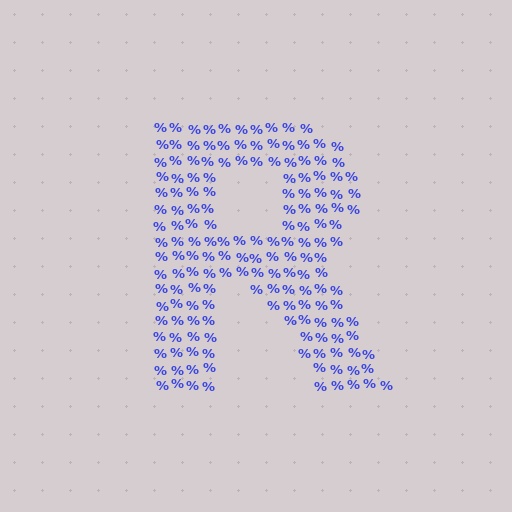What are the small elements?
The small elements are percent signs.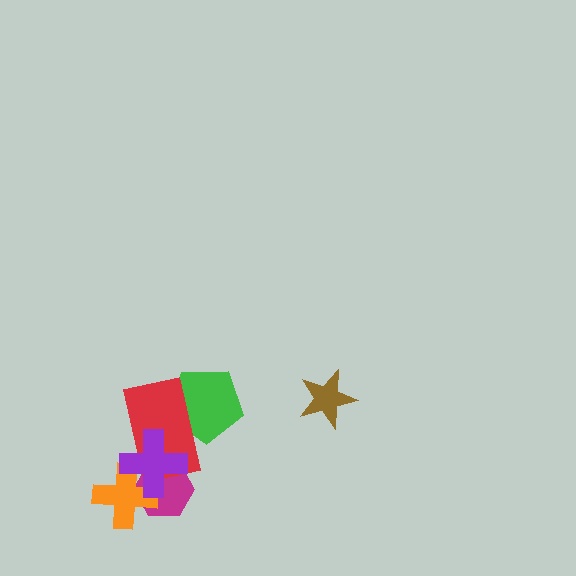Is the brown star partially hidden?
No, no other shape covers it.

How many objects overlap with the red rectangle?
3 objects overlap with the red rectangle.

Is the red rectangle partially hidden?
Yes, it is partially covered by another shape.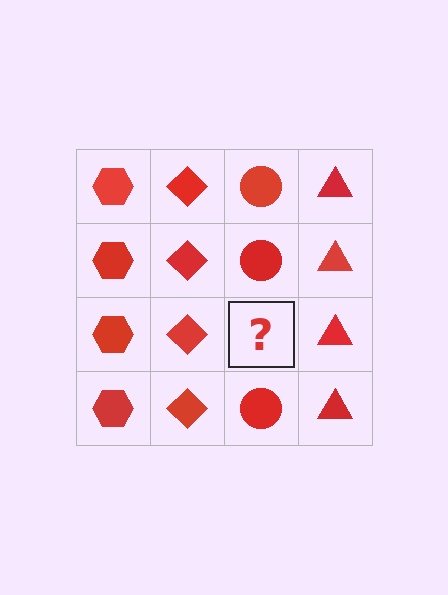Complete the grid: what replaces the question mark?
The question mark should be replaced with a red circle.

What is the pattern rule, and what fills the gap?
The rule is that each column has a consistent shape. The gap should be filled with a red circle.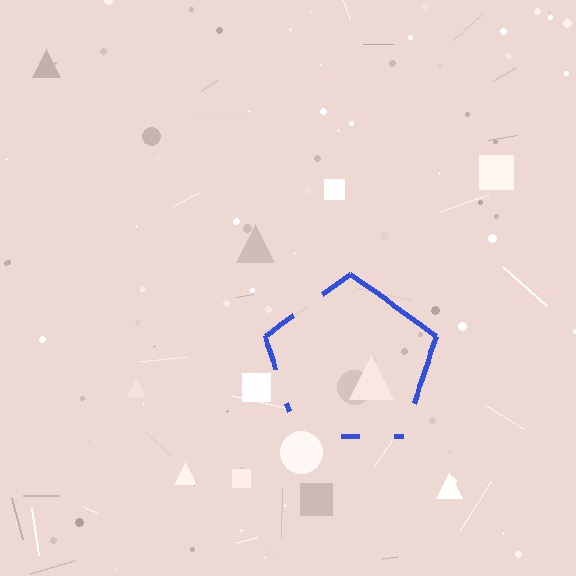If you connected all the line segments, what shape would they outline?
They would outline a pentagon.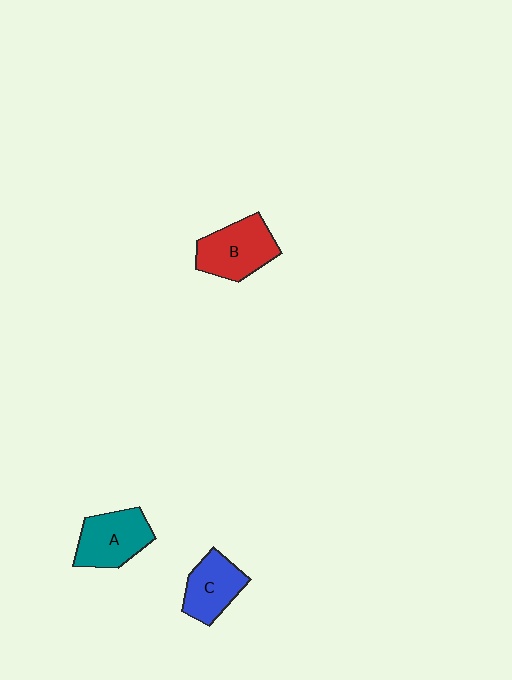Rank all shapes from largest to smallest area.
From largest to smallest: B (red), A (teal), C (blue).